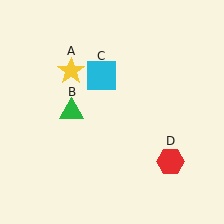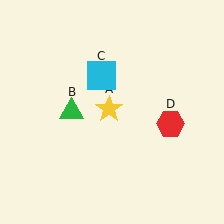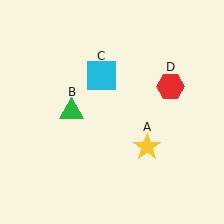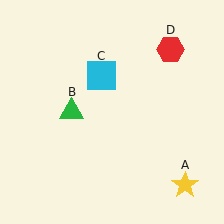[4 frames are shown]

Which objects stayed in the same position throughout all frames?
Green triangle (object B) and cyan square (object C) remained stationary.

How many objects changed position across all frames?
2 objects changed position: yellow star (object A), red hexagon (object D).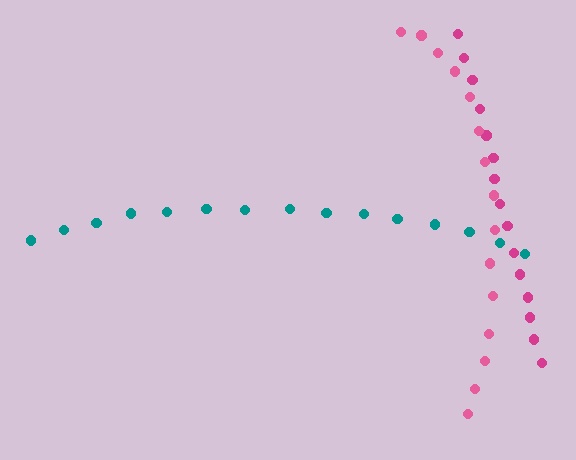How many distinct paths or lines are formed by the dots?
There are 3 distinct paths.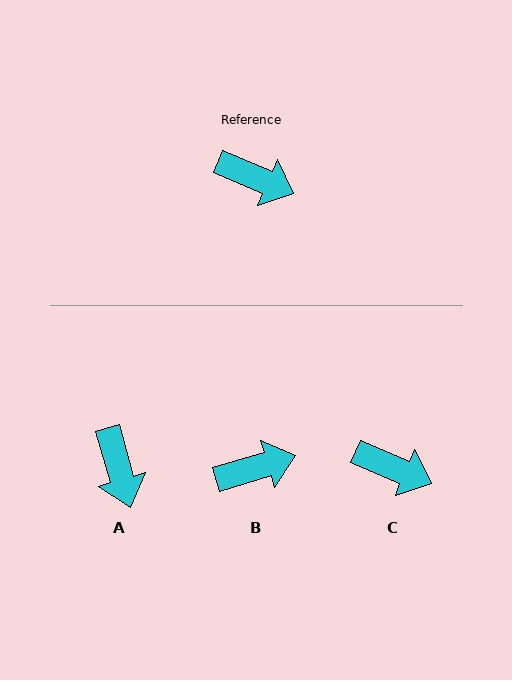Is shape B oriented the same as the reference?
No, it is off by about 39 degrees.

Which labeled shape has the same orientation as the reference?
C.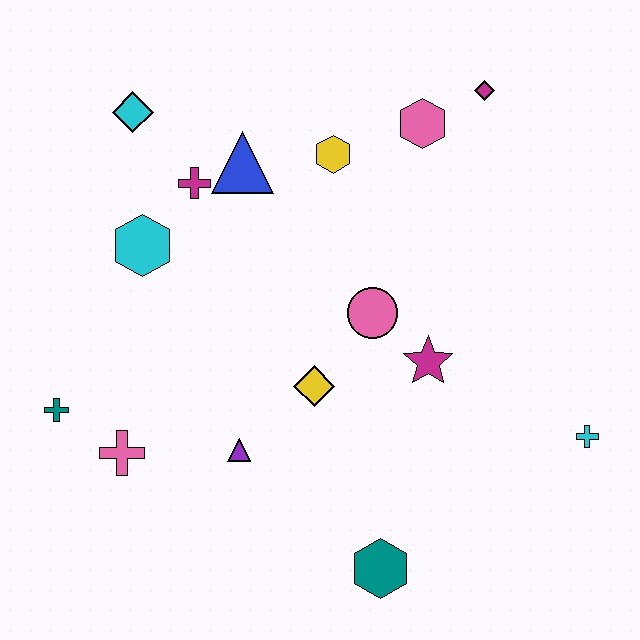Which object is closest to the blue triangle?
The magenta cross is closest to the blue triangle.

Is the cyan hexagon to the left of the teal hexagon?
Yes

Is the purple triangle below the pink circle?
Yes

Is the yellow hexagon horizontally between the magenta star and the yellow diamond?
Yes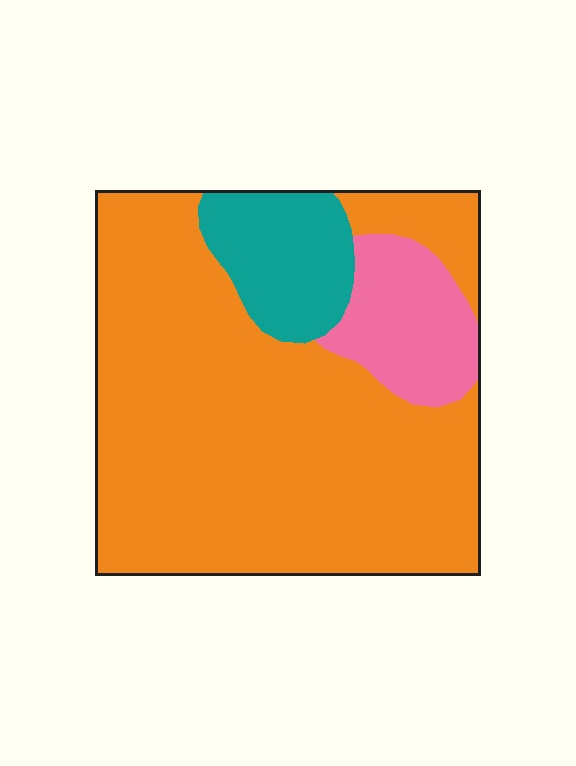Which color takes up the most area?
Orange, at roughly 75%.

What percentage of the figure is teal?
Teal covers about 10% of the figure.